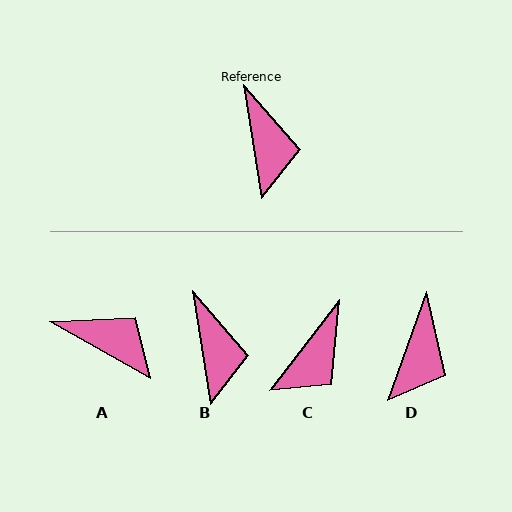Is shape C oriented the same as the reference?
No, it is off by about 46 degrees.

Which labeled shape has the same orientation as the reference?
B.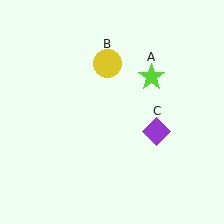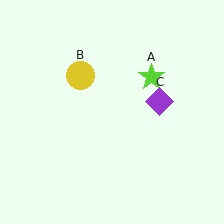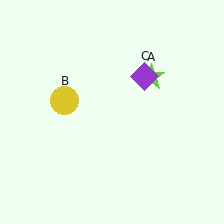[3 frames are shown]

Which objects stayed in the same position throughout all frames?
Lime star (object A) remained stationary.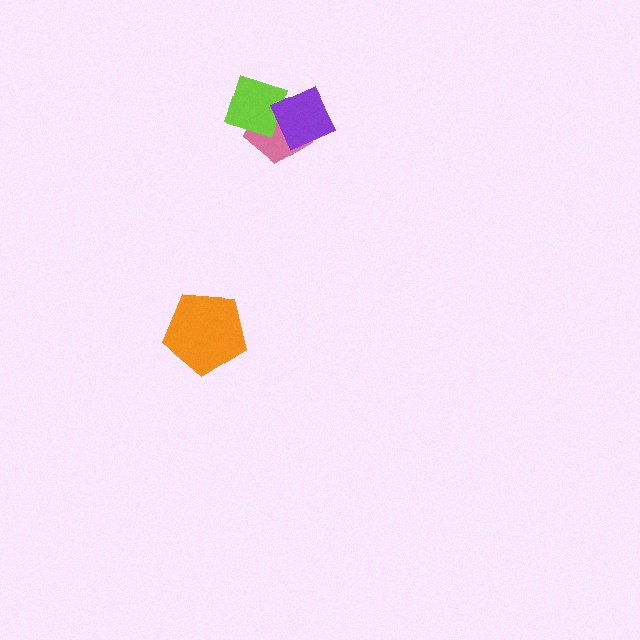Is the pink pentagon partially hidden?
Yes, it is partially covered by another shape.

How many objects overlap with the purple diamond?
2 objects overlap with the purple diamond.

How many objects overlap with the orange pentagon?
0 objects overlap with the orange pentagon.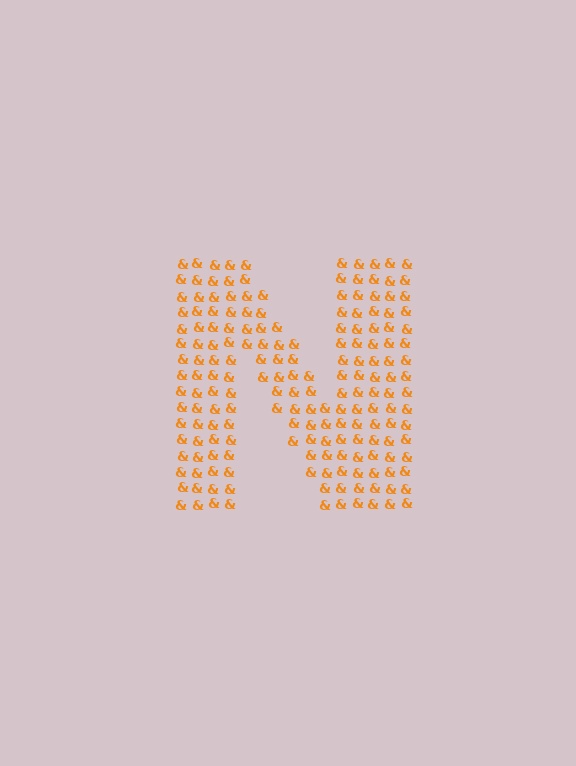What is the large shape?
The large shape is the letter N.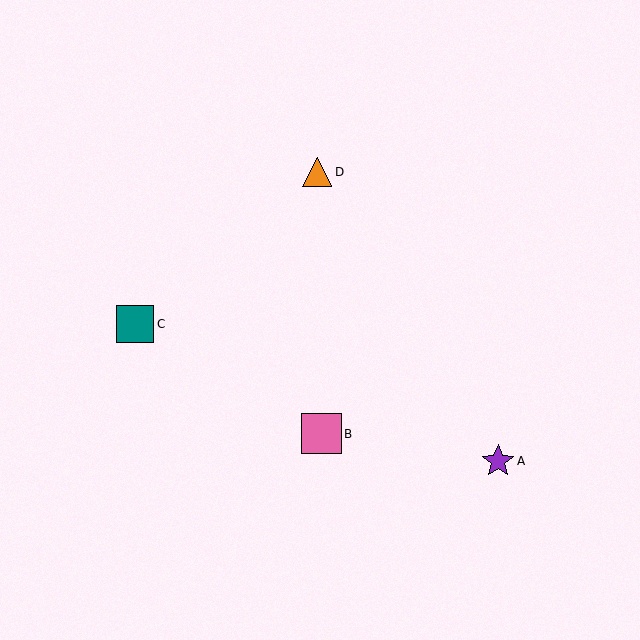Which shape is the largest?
The pink square (labeled B) is the largest.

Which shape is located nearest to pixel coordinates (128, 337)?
The teal square (labeled C) at (135, 324) is nearest to that location.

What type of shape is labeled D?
Shape D is an orange triangle.